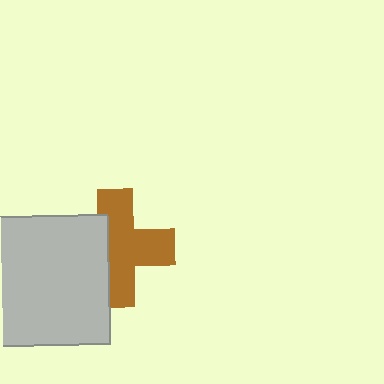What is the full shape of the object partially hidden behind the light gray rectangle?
The partially hidden object is a brown cross.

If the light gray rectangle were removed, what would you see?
You would see the complete brown cross.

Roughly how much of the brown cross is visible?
Most of it is visible (roughly 66%).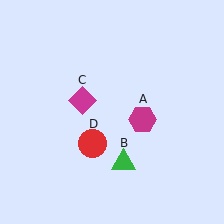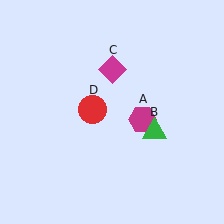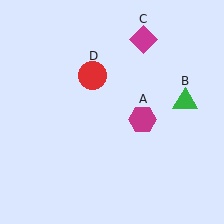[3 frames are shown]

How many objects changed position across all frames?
3 objects changed position: green triangle (object B), magenta diamond (object C), red circle (object D).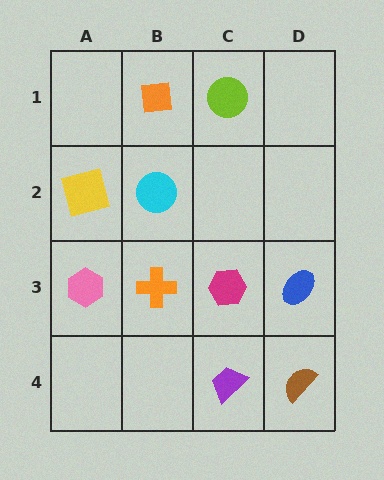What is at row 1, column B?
An orange square.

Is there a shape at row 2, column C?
No, that cell is empty.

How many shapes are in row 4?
2 shapes.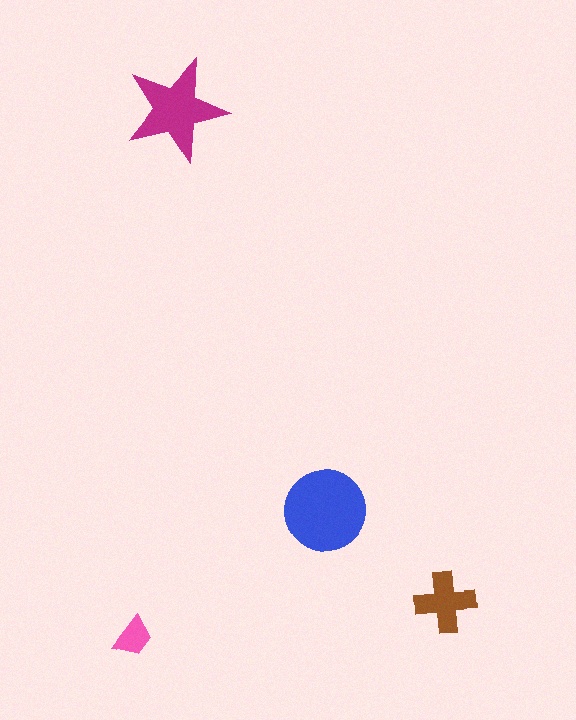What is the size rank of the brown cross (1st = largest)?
3rd.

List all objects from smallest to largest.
The pink trapezoid, the brown cross, the magenta star, the blue circle.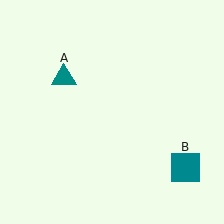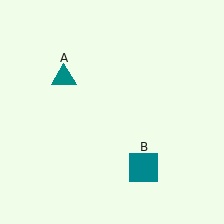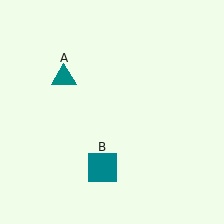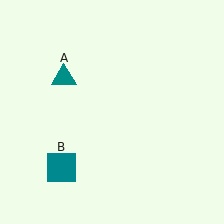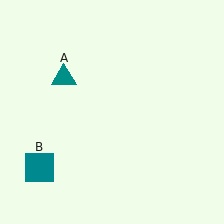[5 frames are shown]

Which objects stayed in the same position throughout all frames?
Teal triangle (object A) remained stationary.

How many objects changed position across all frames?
1 object changed position: teal square (object B).